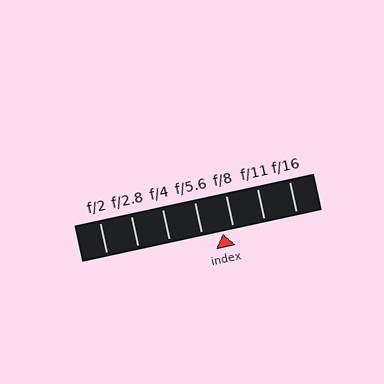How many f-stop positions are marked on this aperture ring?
There are 7 f-stop positions marked.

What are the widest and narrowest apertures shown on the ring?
The widest aperture shown is f/2 and the narrowest is f/16.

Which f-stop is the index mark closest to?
The index mark is closest to f/8.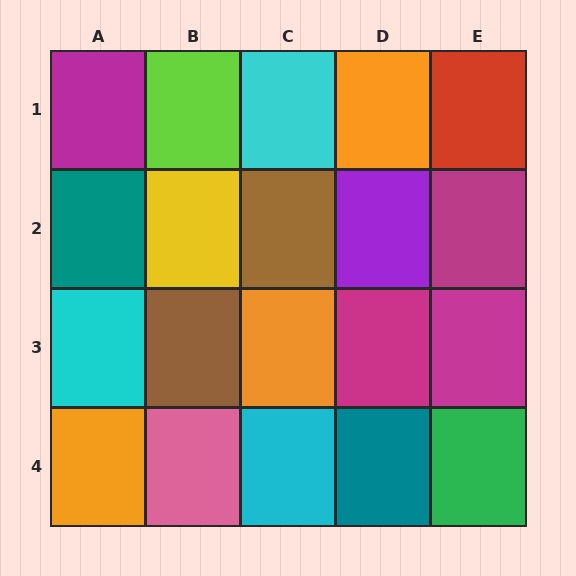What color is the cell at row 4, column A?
Orange.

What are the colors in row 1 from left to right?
Magenta, lime, cyan, orange, red.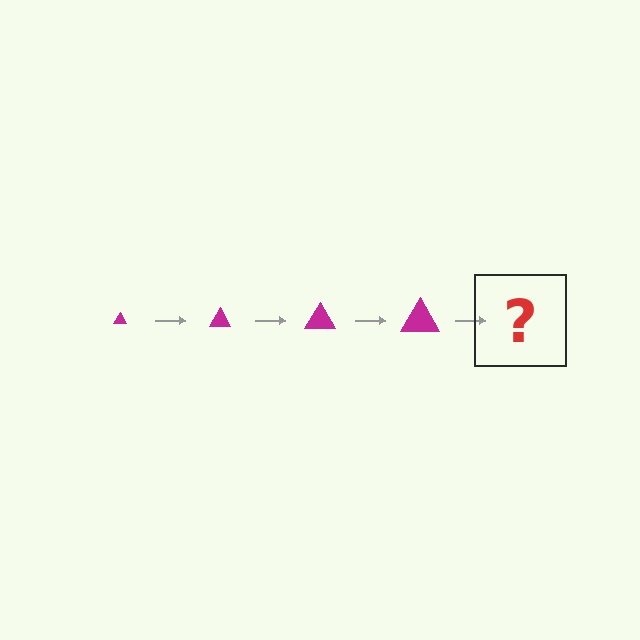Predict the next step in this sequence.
The next step is a magenta triangle, larger than the previous one.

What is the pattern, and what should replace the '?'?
The pattern is that the triangle gets progressively larger each step. The '?' should be a magenta triangle, larger than the previous one.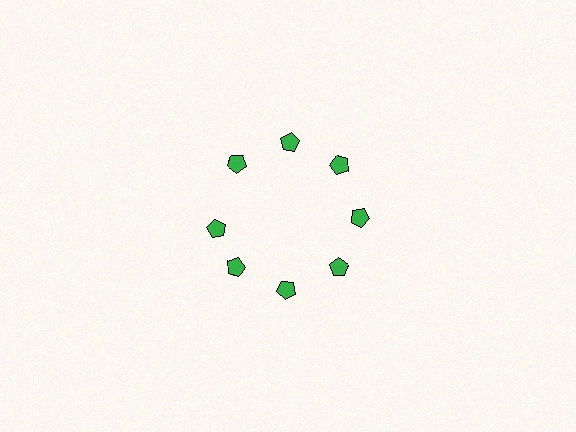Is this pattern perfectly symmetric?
No. The 8 green pentagons are arranged in a ring, but one element near the 9 o'clock position is rotated out of alignment along the ring, breaking the 8-fold rotational symmetry.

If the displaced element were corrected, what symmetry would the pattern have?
It would have 8-fold rotational symmetry — the pattern would map onto itself every 45 degrees.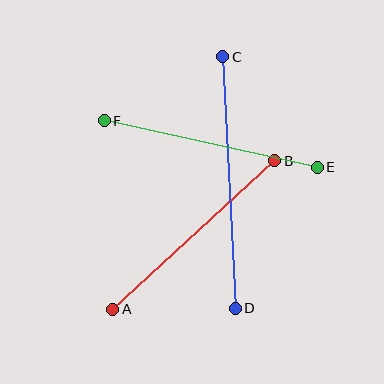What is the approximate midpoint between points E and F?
The midpoint is at approximately (211, 144) pixels.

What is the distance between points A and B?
The distance is approximately 220 pixels.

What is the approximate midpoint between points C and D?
The midpoint is at approximately (229, 182) pixels.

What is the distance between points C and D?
The distance is approximately 252 pixels.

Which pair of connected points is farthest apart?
Points C and D are farthest apart.